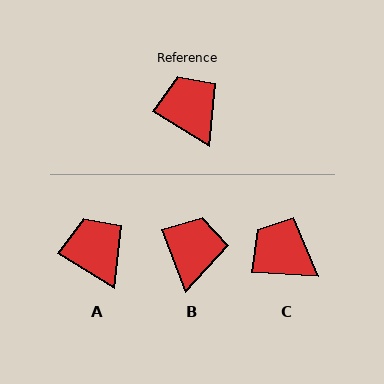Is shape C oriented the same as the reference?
No, it is off by about 28 degrees.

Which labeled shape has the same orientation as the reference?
A.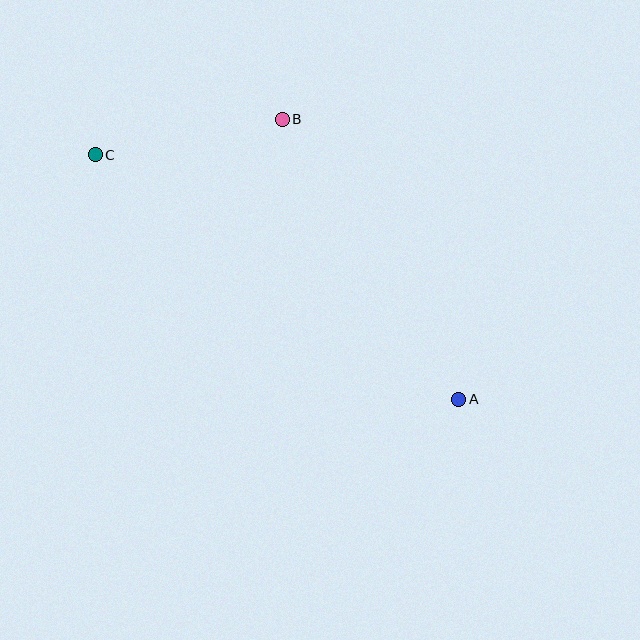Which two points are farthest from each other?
Points A and C are farthest from each other.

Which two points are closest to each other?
Points B and C are closest to each other.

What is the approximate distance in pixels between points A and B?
The distance between A and B is approximately 331 pixels.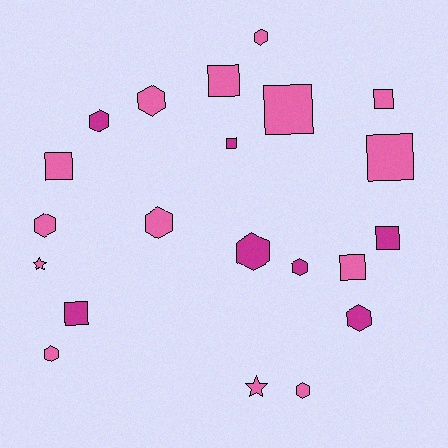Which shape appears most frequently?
Hexagon, with 10 objects.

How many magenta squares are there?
There are 3 magenta squares.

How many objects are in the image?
There are 21 objects.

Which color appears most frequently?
Pink, with 14 objects.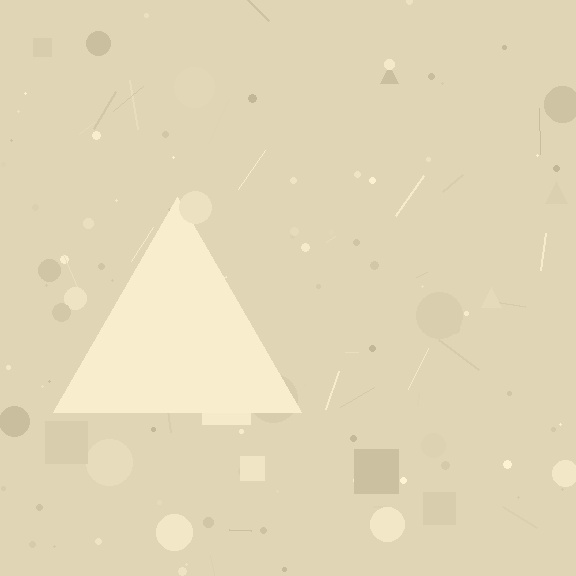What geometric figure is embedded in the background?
A triangle is embedded in the background.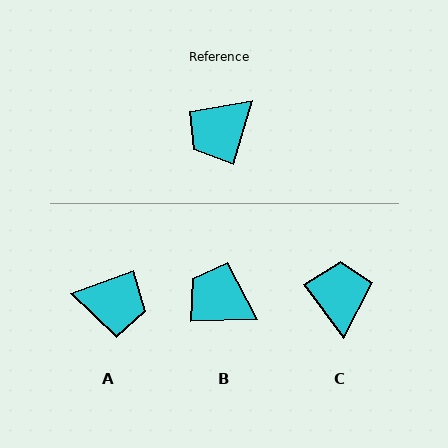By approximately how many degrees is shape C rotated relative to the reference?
Approximately 128 degrees clockwise.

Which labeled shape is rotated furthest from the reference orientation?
C, about 128 degrees away.